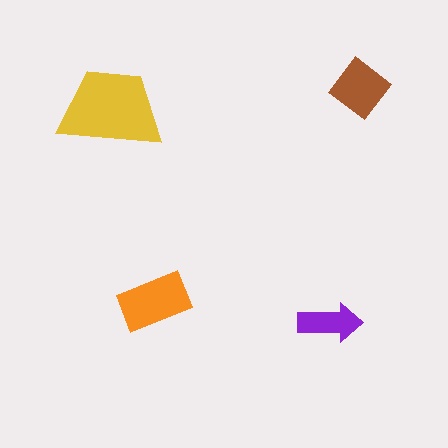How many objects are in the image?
There are 4 objects in the image.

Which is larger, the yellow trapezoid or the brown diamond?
The yellow trapezoid.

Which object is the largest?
The yellow trapezoid.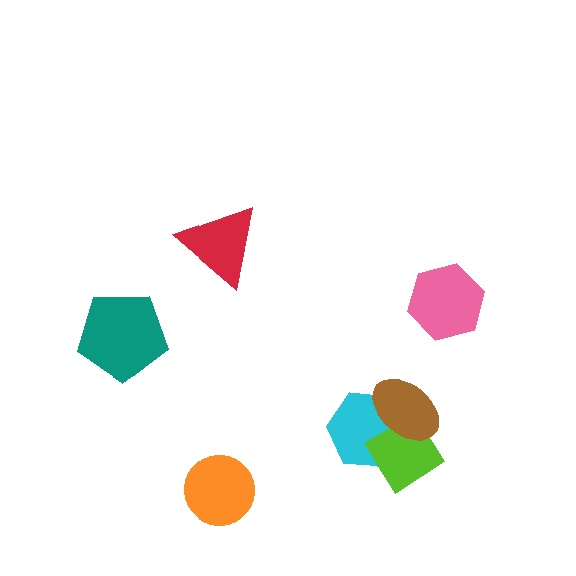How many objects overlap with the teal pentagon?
0 objects overlap with the teal pentagon.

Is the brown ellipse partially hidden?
No, no other shape covers it.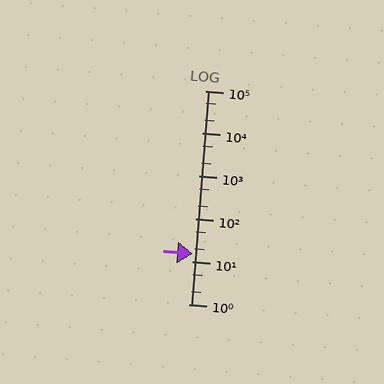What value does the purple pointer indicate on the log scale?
The pointer indicates approximately 15.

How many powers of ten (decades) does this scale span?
The scale spans 5 decades, from 1 to 100000.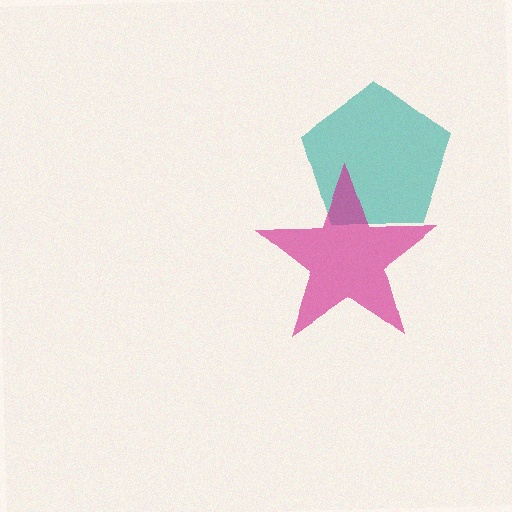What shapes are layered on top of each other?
The layered shapes are: a teal pentagon, a magenta star.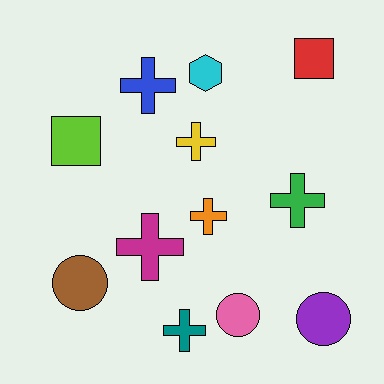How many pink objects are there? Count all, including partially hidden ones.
There is 1 pink object.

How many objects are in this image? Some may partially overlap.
There are 12 objects.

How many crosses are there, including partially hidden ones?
There are 6 crosses.